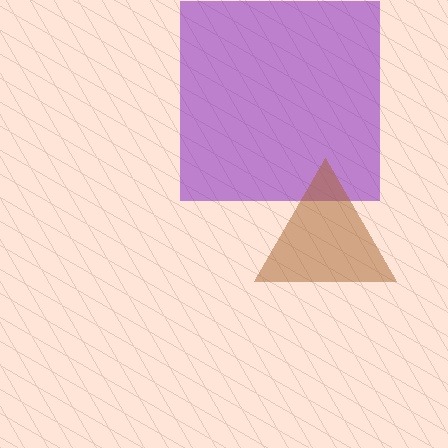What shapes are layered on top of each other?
The layered shapes are: a purple square, a brown triangle.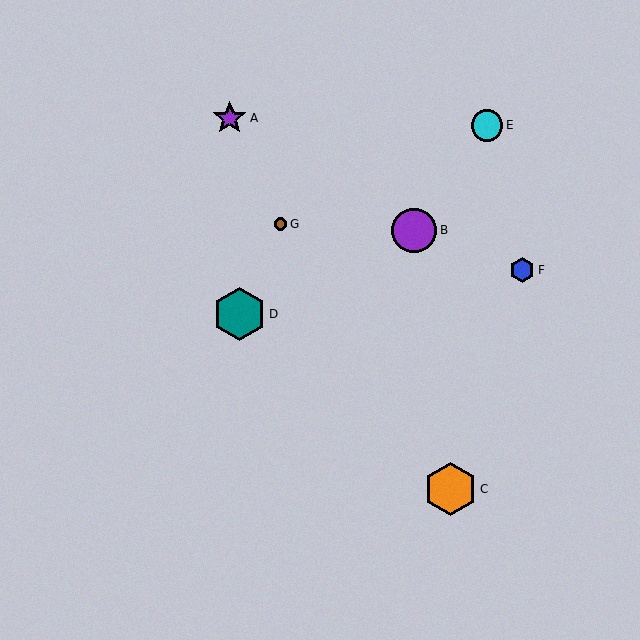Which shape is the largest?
The orange hexagon (labeled C) is the largest.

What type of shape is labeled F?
Shape F is a blue hexagon.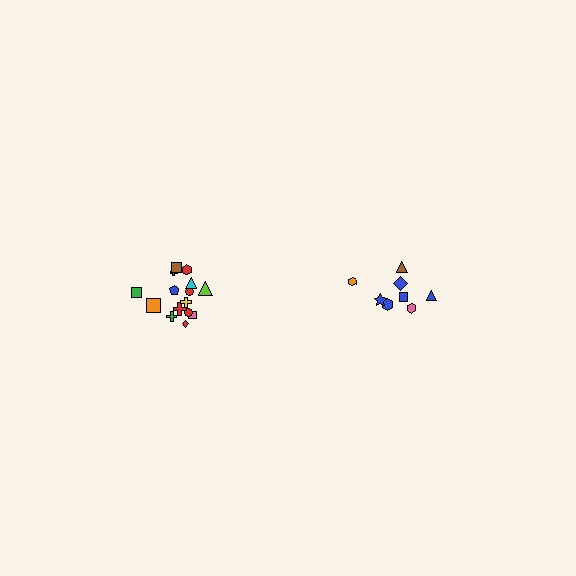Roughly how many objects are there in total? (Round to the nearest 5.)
Roughly 25 objects in total.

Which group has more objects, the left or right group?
The left group.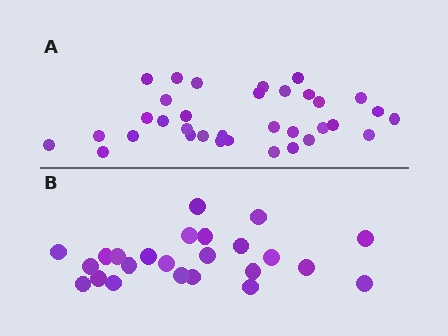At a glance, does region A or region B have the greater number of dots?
Region A (the top region) has more dots.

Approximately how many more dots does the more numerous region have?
Region A has roughly 10 or so more dots than region B.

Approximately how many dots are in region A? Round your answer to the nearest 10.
About 30 dots. (The exact count is 34, which rounds to 30.)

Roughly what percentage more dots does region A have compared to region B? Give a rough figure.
About 40% more.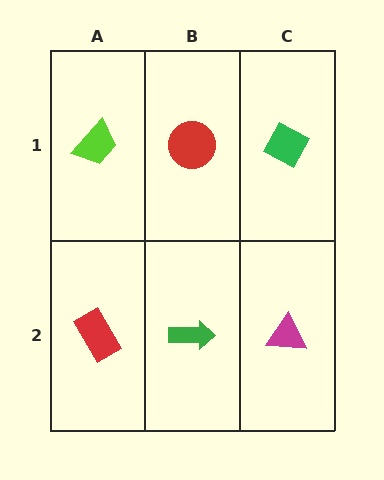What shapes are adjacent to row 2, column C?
A green diamond (row 1, column C), a green arrow (row 2, column B).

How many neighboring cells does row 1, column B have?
3.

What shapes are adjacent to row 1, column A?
A red rectangle (row 2, column A), a red circle (row 1, column B).